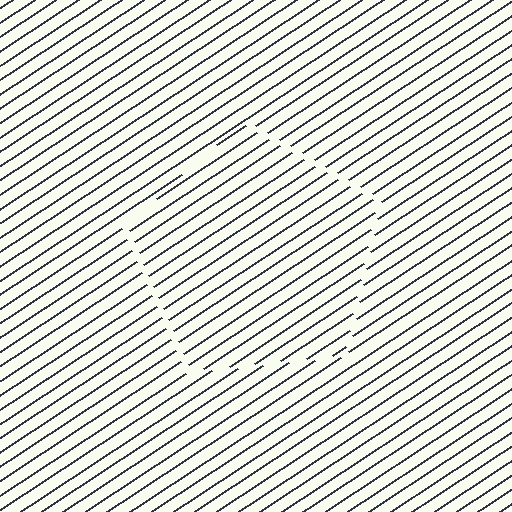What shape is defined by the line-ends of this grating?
An illusory pentagon. The interior of the shape contains the same grating, shifted by half a period — the contour is defined by the phase discontinuity where line-ends from the inner and outer gratings abut.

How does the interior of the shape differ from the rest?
The interior of the shape contains the same grating, shifted by half a period — the contour is defined by the phase discontinuity where line-ends from the inner and outer gratings abut.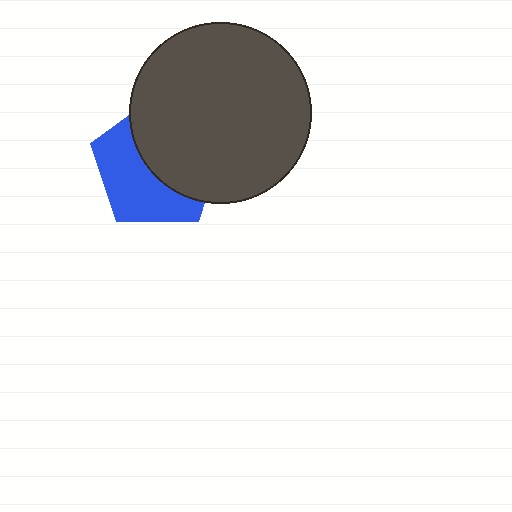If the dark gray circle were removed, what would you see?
You would see the complete blue pentagon.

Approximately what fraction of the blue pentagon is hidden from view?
Roughly 52% of the blue pentagon is hidden behind the dark gray circle.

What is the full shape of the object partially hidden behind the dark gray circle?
The partially hidden object is a blue pentagon.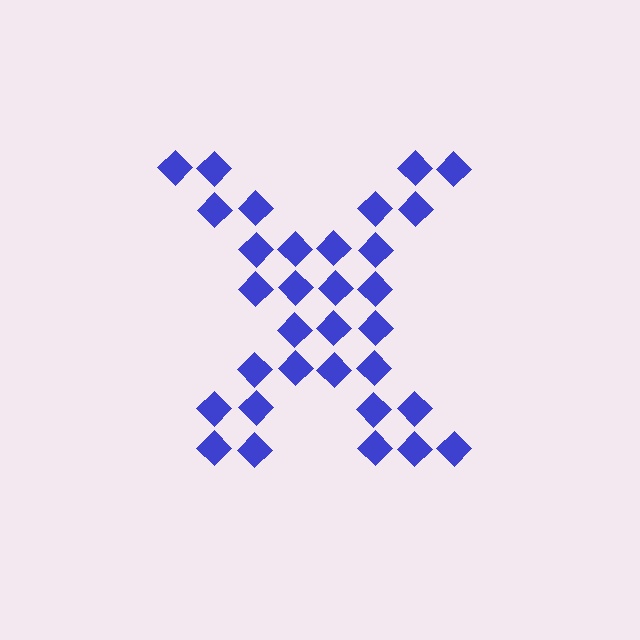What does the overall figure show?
The overall figure shows the letter X.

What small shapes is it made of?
It is made of small diamonds.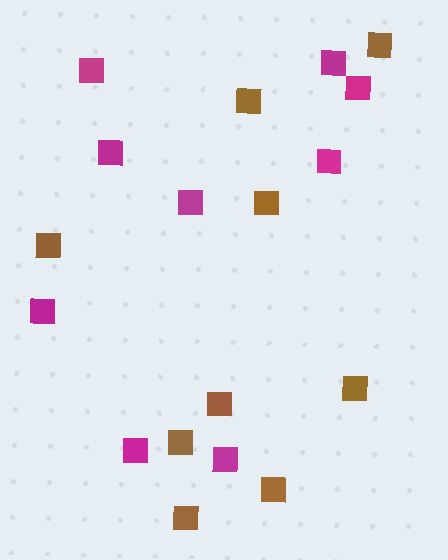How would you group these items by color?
There are 2 groups: one group of magenta squares (9) and one group of brown squares (9).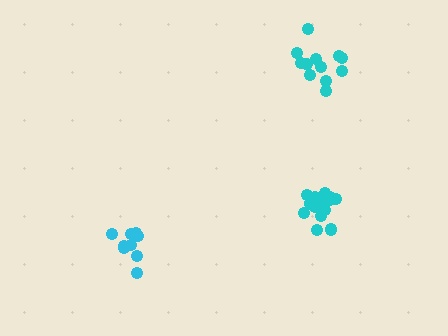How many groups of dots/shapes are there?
There are 3 groups.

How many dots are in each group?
Group 1: 9 dots, Group 2: 14 dots, Group 3: 12 dots (35 total).